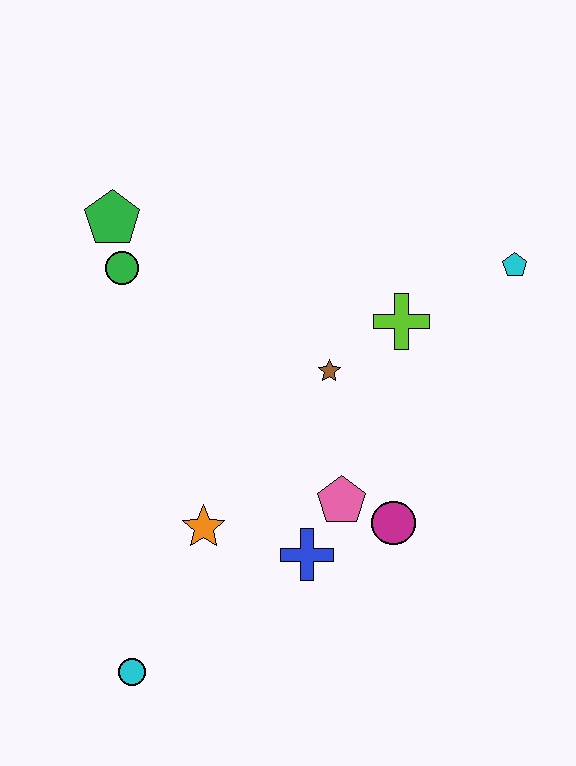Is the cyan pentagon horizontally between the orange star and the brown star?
No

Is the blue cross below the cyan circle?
No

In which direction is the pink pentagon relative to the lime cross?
The pink pentagon is below the lime cross.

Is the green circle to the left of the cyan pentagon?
Yes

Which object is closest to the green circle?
The green pentagon is closest to the green circle.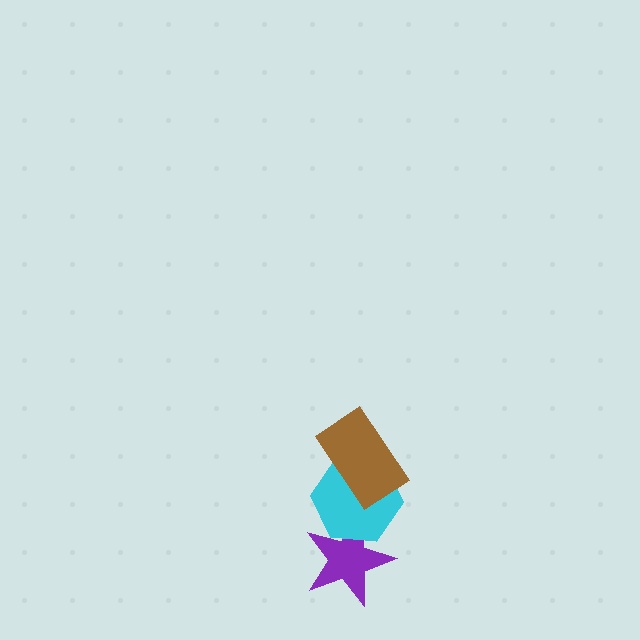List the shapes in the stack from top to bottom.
From top to bottom: the brown rectangle, the cyan hexagon, the purple star.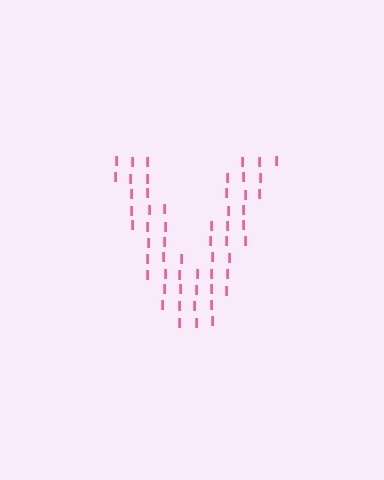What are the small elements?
The small elements are letter I's.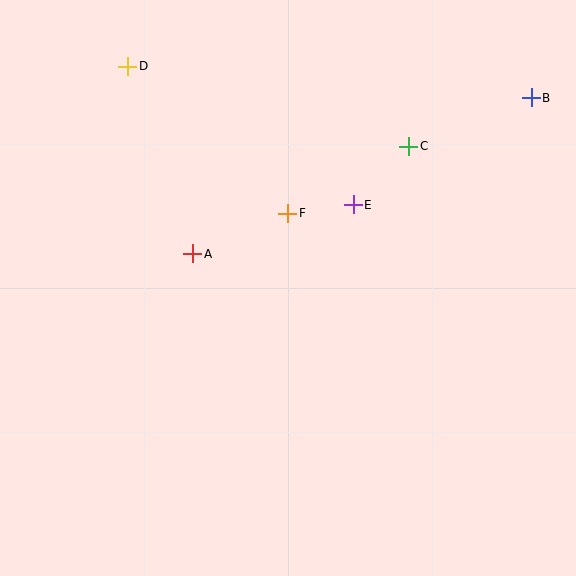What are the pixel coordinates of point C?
Point C is at (409, 146).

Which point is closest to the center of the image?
Point F at (288, 213) is closest to the center.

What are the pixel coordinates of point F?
Point F is at (288, 213).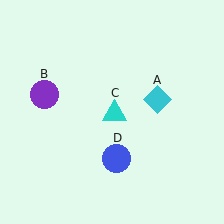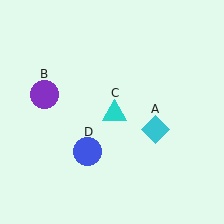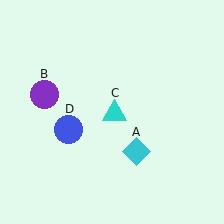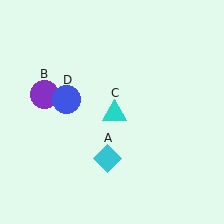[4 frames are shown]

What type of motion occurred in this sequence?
The cyan diamond (object A), blue circle (object D) rotated clockwise around the center of the scene.